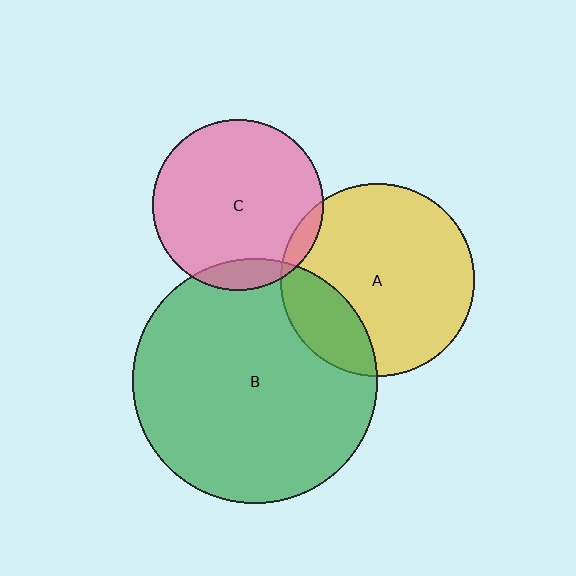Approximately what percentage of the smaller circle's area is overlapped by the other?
Approximately 10%.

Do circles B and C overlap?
Yes.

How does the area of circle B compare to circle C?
Approximately 2.0 times.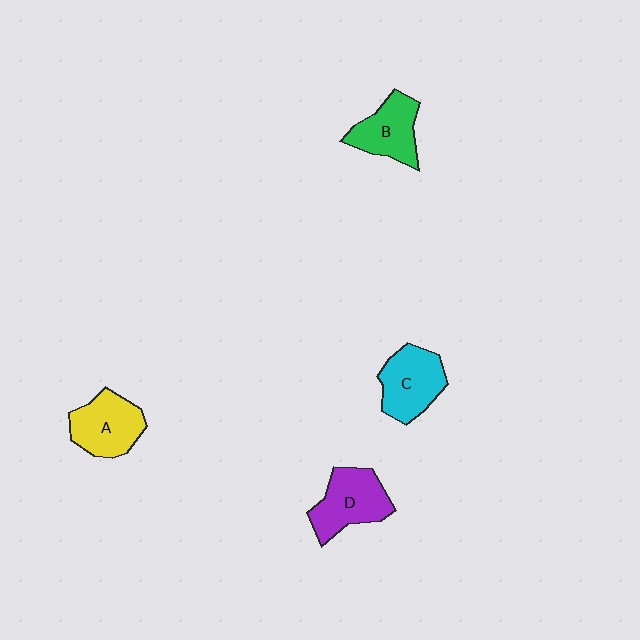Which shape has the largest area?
Shape D (purple).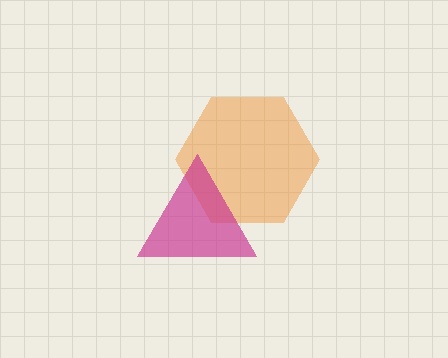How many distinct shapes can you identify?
There are 2 distinct shapes: an orange hexagon, a magenta triangle.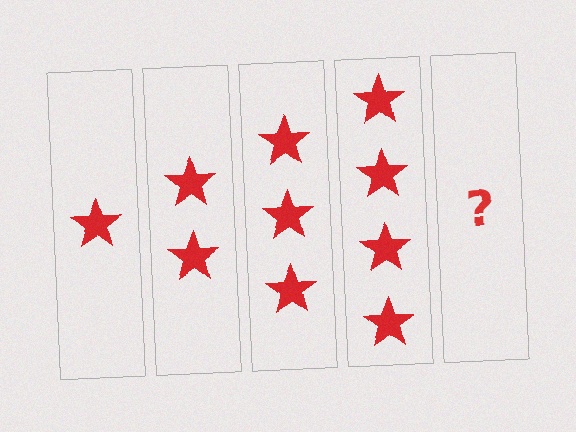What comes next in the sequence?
The next element should be 5 stars.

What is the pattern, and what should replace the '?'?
The pattern is that each step adds one more star. The '?' should be 5 stars.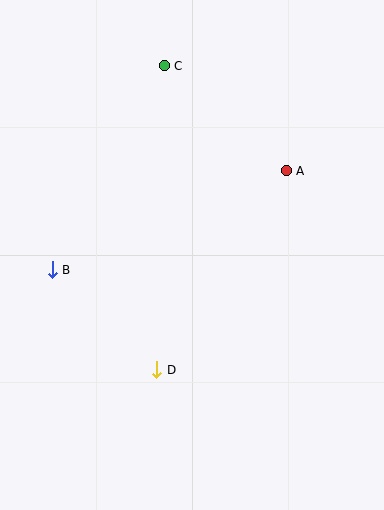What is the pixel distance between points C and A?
The distance between C and A is 161 pixels.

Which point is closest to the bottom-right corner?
Point D is closest to the bottom-right corner.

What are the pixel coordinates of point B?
Point B is at (52, 270).